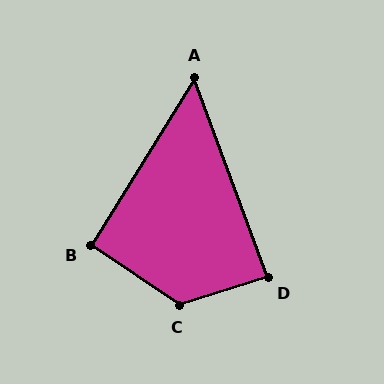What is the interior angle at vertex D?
Approximately 87 degrees (approximately right).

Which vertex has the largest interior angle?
C, at approximately 128 degrees.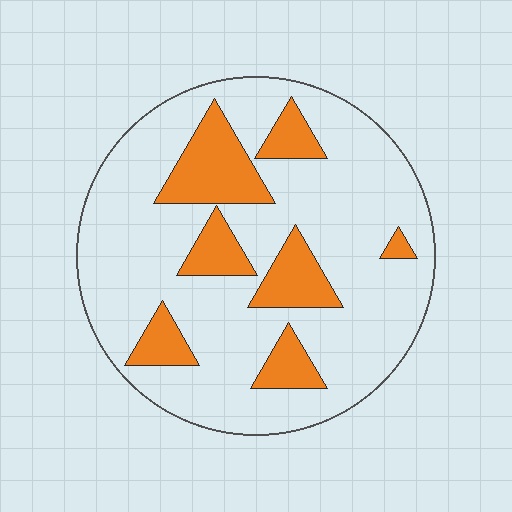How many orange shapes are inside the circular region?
7.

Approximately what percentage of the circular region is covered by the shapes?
Approximately 20%.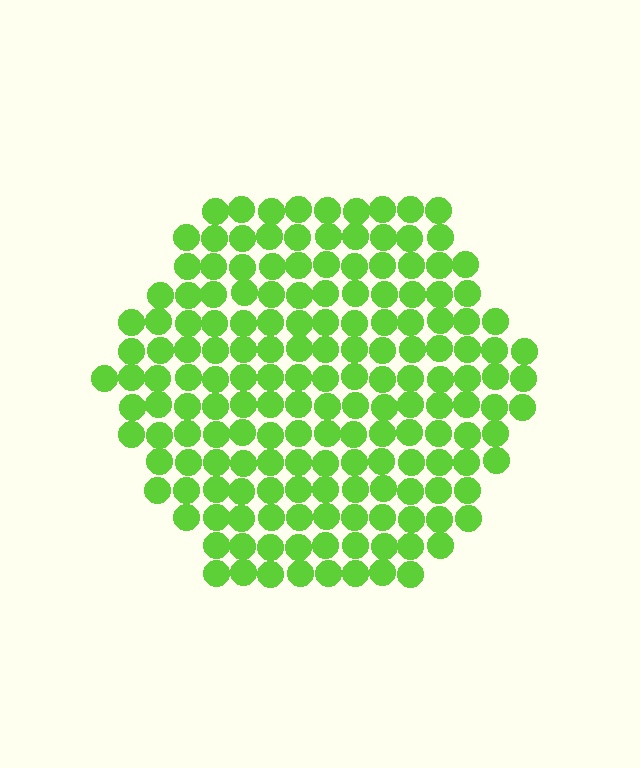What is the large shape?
The large shape is a hexagon.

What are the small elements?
The small elements are circles.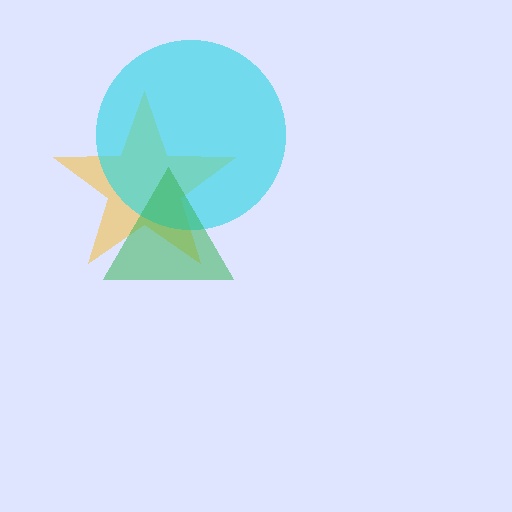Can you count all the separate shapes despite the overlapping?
Yes, there are 3 separate shapes.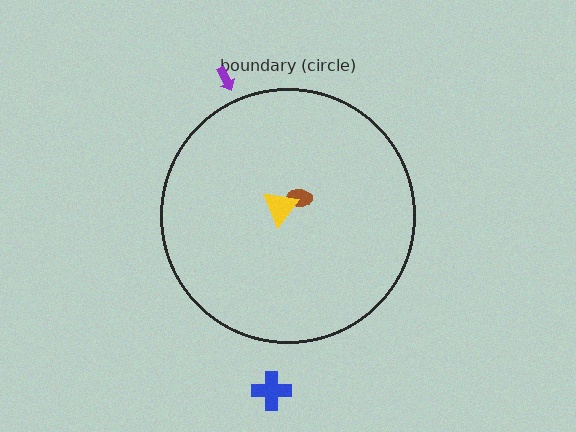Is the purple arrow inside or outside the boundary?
Outside.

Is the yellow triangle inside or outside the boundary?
Inside.